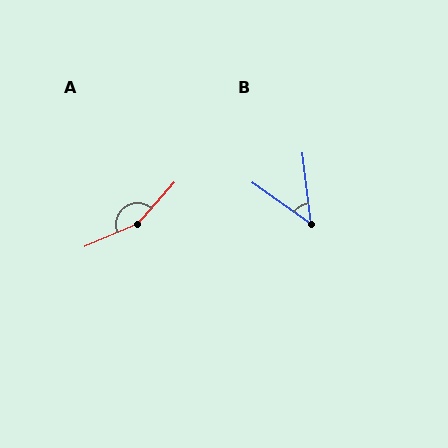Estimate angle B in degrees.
Approximately 47 degrees.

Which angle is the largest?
A, at approximately 155 degrees.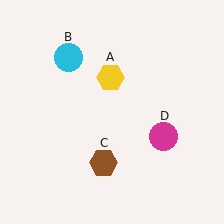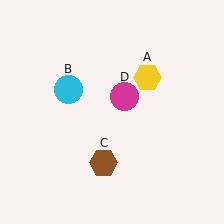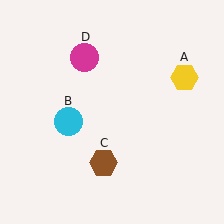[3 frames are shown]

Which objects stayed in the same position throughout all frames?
Brown hexagon (object C) remained stationary.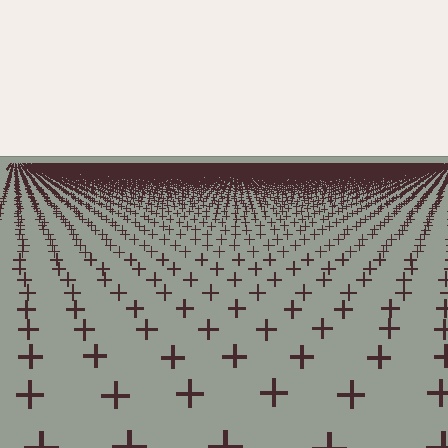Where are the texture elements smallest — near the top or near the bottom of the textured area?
Near the top.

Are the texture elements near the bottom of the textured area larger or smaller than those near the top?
Larger. Near the bottom, elements are closer to the viewer and appear at a bigger on-screen size.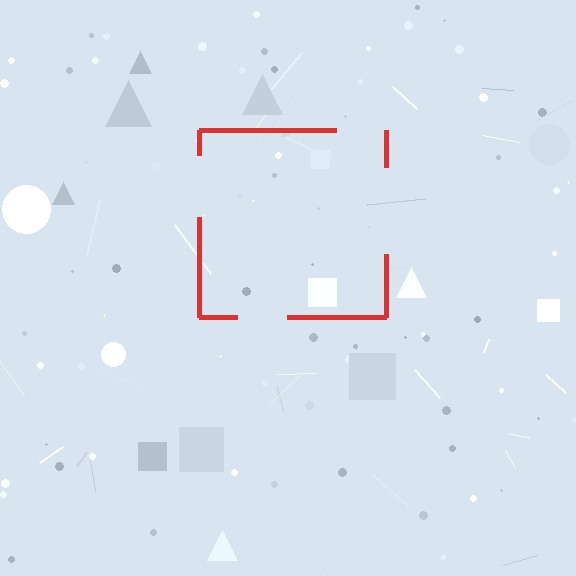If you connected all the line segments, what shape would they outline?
They would outline a square.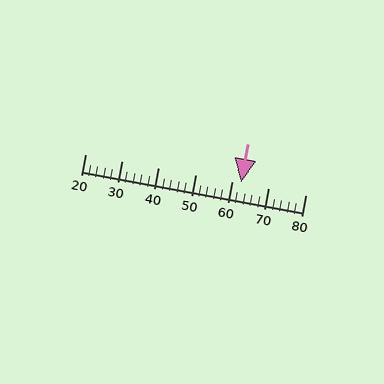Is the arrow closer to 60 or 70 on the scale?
The arrow is closer to 60.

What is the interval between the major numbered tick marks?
The major tick marks are spaced 10 units apart.